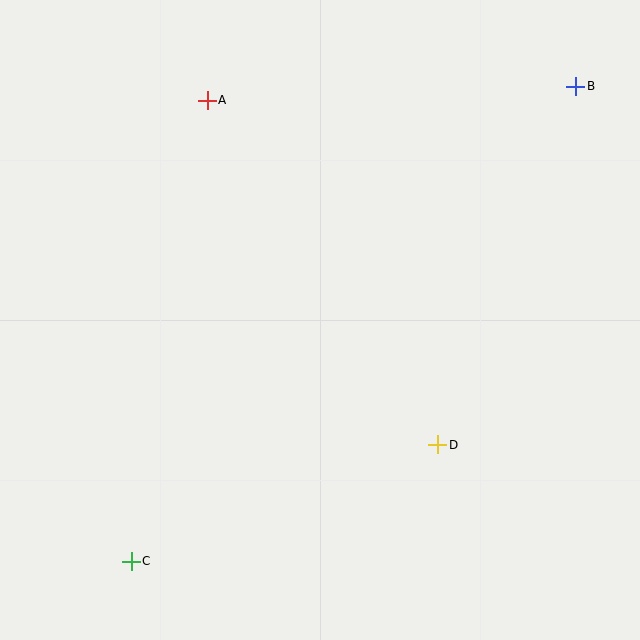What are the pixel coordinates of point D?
Point D is at (438, 445).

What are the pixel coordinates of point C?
Point C is at (131, 561).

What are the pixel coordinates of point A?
Point A is at (207, 100).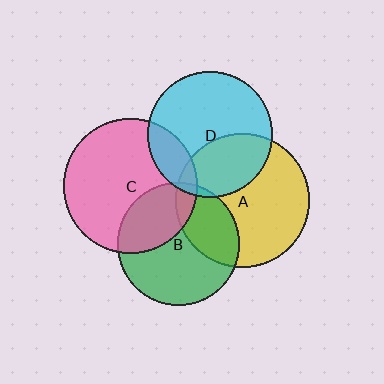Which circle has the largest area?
Circle C (pink).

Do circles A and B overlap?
Yes.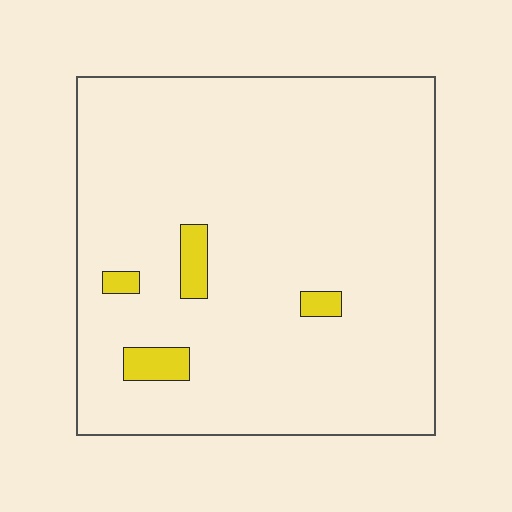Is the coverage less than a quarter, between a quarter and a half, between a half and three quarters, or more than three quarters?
Less than a quarter.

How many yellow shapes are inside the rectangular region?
4.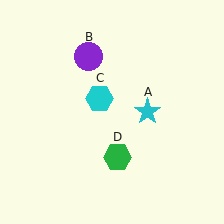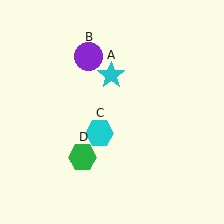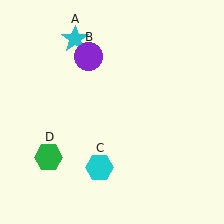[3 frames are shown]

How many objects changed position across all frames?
3 objects changed position: cyan star (object A), cyan hexagon (object C), green hexagon (object D).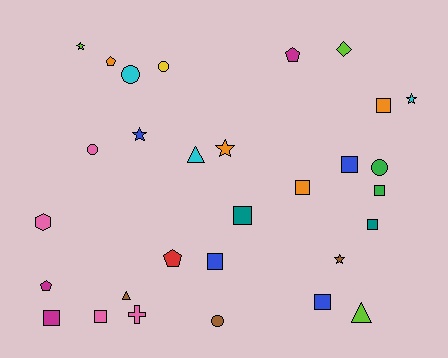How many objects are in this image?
There are 30 objects.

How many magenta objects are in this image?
There are 3 magenta objects.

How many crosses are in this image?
There is 1 cross.